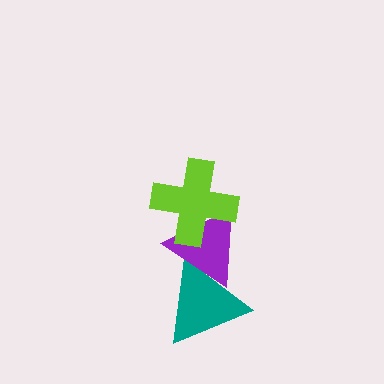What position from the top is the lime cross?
The lime cross is 1st from the top.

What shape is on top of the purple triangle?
The lime cross is on top of the purple triangle.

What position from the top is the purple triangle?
The purple triangle is 2nd from the top.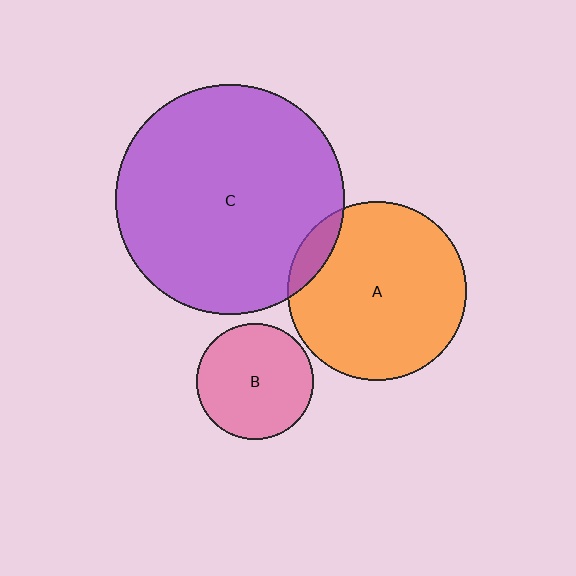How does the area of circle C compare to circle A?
Approximately 1.6 times.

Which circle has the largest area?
Circle C (purple).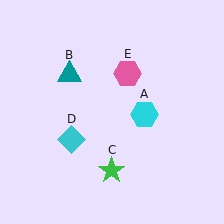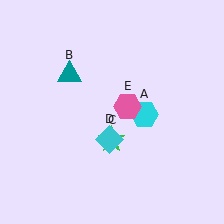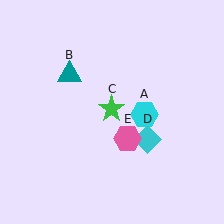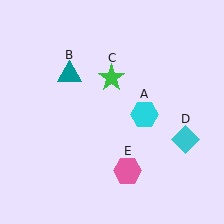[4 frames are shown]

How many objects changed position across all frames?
3 objects changed position: green star (object C), cyan diamond (object D), pink hexagon (object E).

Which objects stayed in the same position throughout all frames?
Cyan hexagon (object A) and teal triangle (object B) remained stationary.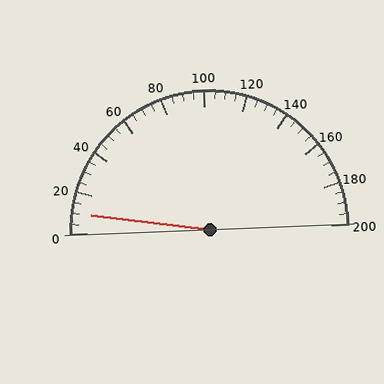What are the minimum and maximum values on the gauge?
The gauge ranges from 0 to 200.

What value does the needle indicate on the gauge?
The needle indicates approximately 10.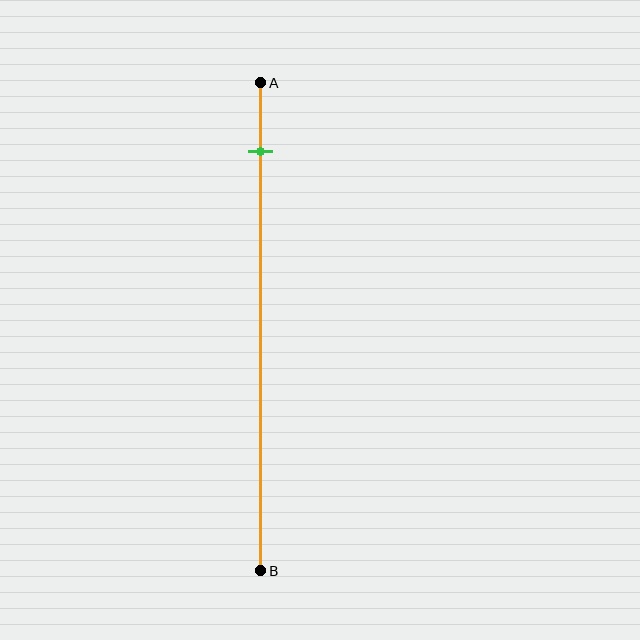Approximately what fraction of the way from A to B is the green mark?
The green mark is approximately 15% of the way from A to B.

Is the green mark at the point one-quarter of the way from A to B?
No, the mark is at about 15% from A, not at the 25% one-quarter point.